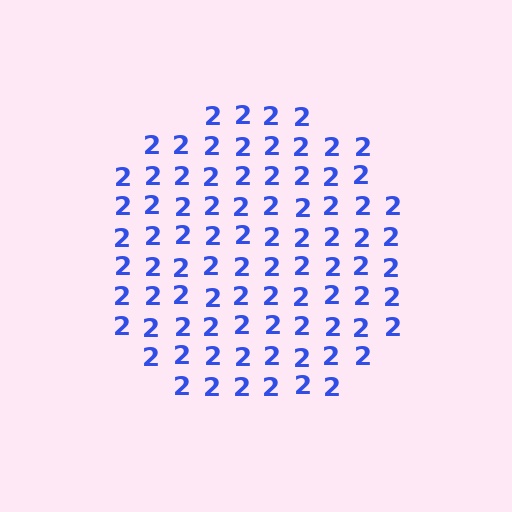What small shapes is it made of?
It is made of small digit 2's.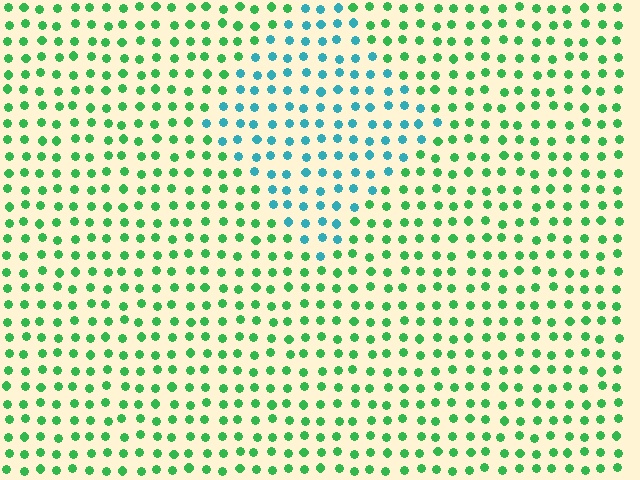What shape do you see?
I see a diamond.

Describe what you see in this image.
The image is filled with small green elements in a uniform arrangement. A diamond-shaped region is visible where the elements are tinted to a slightly different hue, forming a subtle color boundary.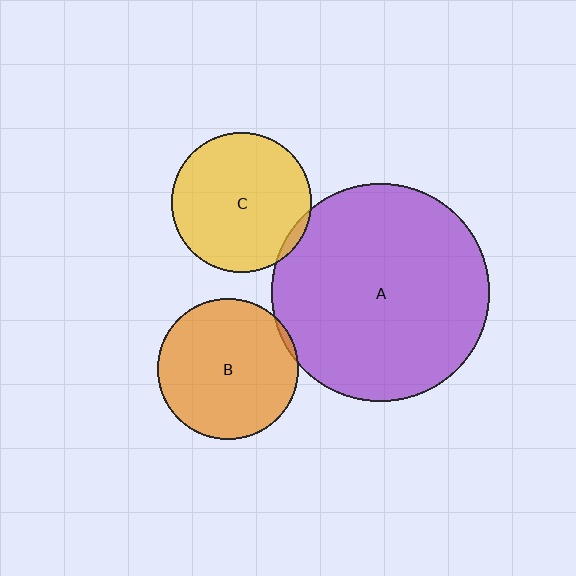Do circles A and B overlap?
Yes.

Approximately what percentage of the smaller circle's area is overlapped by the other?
Approximately 5%.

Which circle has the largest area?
Circle A (purple).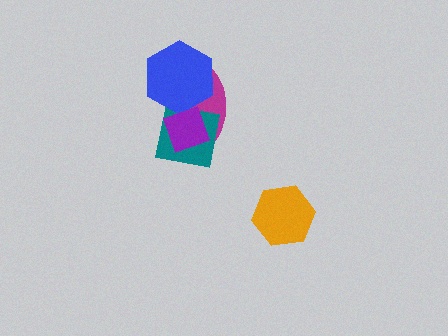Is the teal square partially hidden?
Yes, it is partially covered by another shape.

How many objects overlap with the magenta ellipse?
3 objects overlap with the magenta ellipse.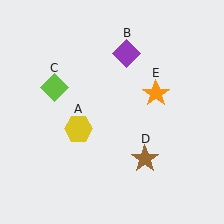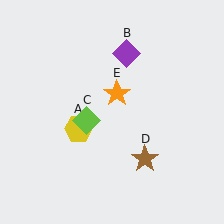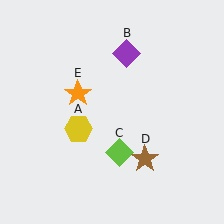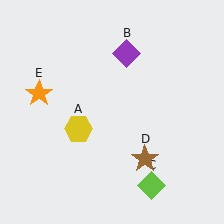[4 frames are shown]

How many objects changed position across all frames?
2 objects changed position: lime diamond (object C), orange star (object E).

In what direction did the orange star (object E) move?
The orange star (object E) moved left.